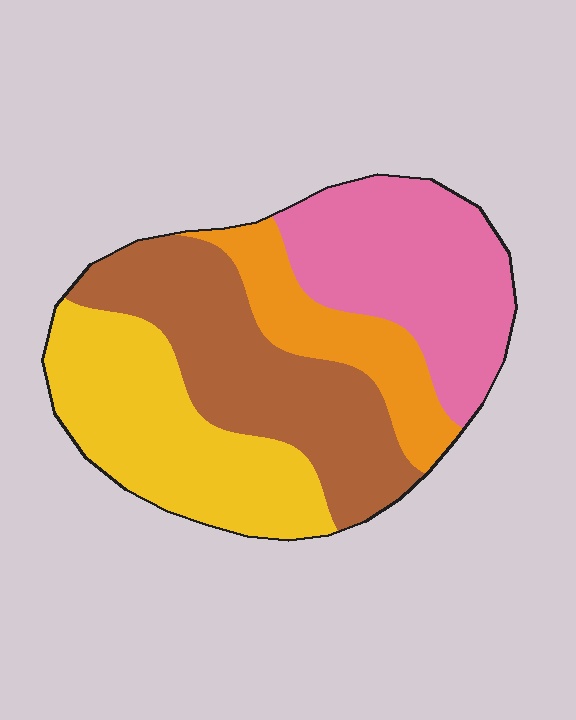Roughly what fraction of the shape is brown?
Brown covers 30% of the shape.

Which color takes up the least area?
Orange, at roughly 15%.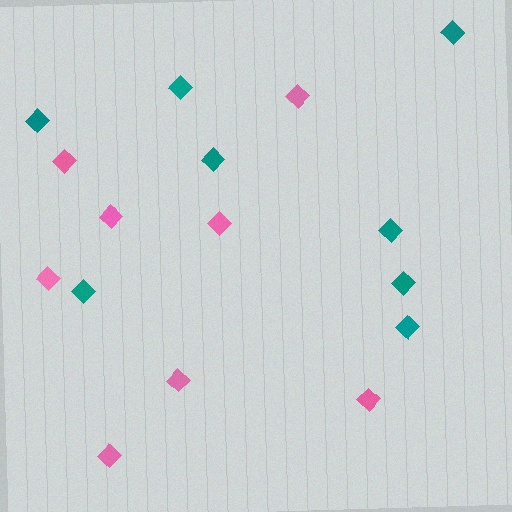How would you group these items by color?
There are 2 groups: one group of teal diamonds (8) and one group of pink diamonds (8).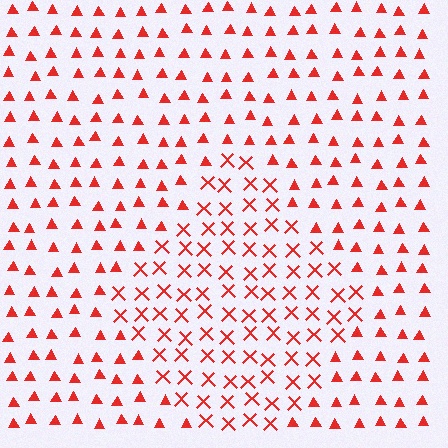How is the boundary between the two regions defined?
The boundary is defined by a change in element shape: X marks inside vs. triangles outside. All elements share the same color and spacing.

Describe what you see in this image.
The image is filled with small red elements arranged in a uniform grid. A diamond-shaped region contains X marks, while the surrounding area contains triangles. The boundary is defined purely by the change in element shape.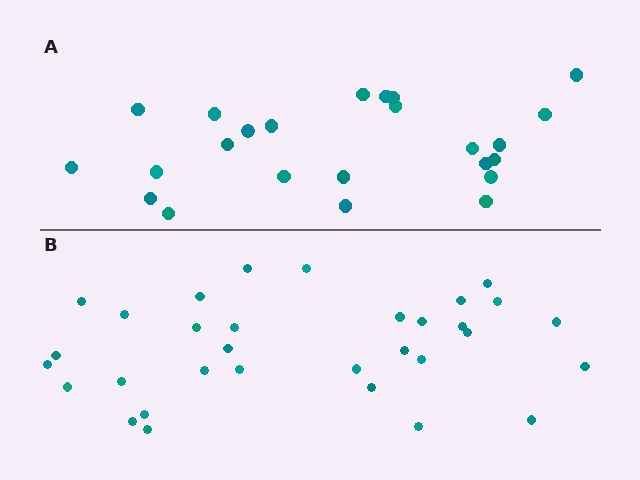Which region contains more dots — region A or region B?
Region B (the bottom region) has more dots.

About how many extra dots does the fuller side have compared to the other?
Region B has roughly 8 or so more dots than region A.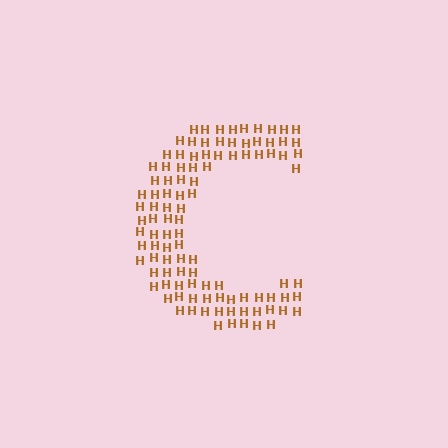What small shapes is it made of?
It is made of small letter H's.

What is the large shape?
The large shape is the letter C.